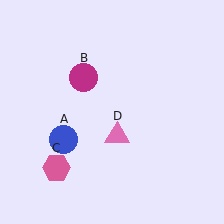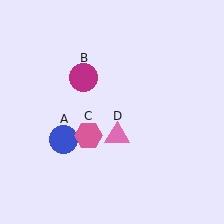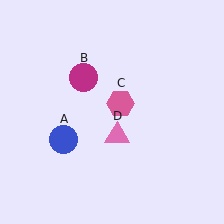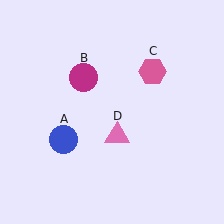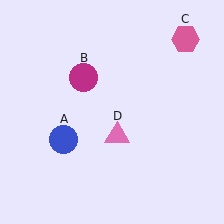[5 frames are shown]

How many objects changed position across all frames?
1 object changed position: pink hexagon (object C).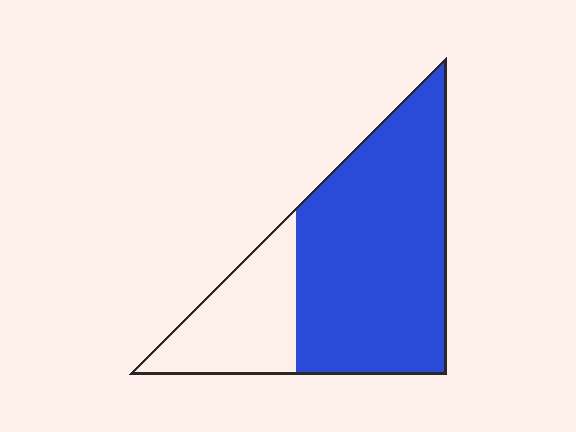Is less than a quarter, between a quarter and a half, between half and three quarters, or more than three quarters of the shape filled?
Between half and three quarters.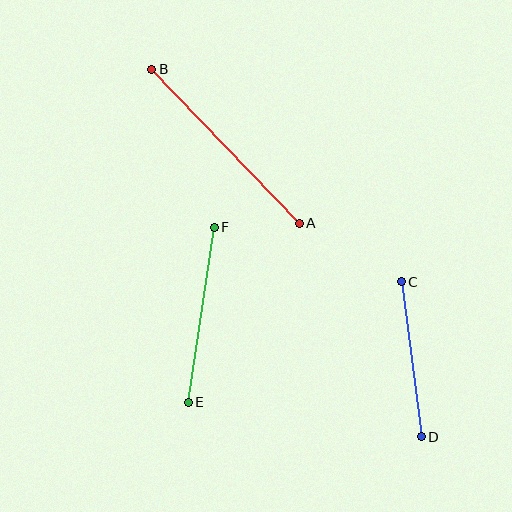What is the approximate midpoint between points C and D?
The midpoint is at approximately (411, 359) pixels.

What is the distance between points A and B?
The distance is approximately 213 pixels.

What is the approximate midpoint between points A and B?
The midpoint is at approximately (226, 146) pixels.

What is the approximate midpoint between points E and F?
The midpoint is at approximately (201, 315) pixels.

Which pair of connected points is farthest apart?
Points A and B are farthest apart.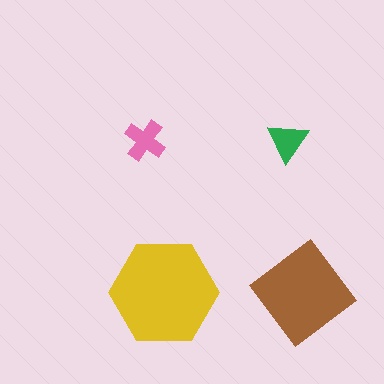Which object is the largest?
The yellow hexagon.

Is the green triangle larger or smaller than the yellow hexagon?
Smaller.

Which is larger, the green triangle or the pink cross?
The pink cross.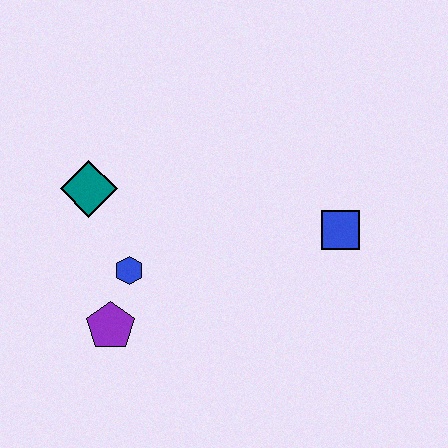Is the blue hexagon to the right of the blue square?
No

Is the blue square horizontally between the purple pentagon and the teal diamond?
No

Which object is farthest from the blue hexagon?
The blue square is farthest from the blue hexagon.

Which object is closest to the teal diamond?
The blue hexagon is closest to the teal diamond.